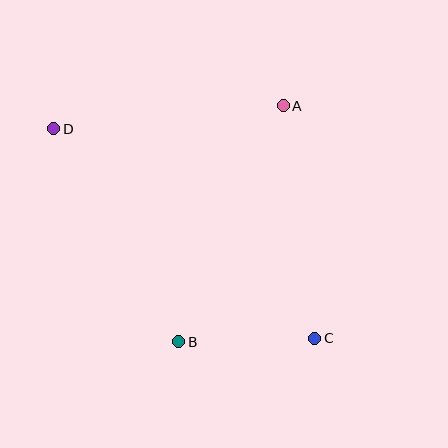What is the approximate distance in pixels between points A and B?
The distance between A and B is approximately 258 pixels.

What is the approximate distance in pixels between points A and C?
The distance between A and C is approximately 235 pixels.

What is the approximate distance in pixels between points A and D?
The distance between A and D is approximately 231 pixels.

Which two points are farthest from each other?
Points C and D are farthest from each other.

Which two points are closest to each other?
Points B and C are closest to each other.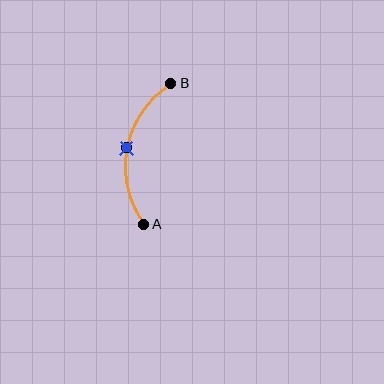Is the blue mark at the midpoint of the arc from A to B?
Yes. The blue mark lies on the arc at equal arc-length from both A and B — it is the arc midpoint.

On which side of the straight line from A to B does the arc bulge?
The arc bulges to the left of the straight line connecting A and B.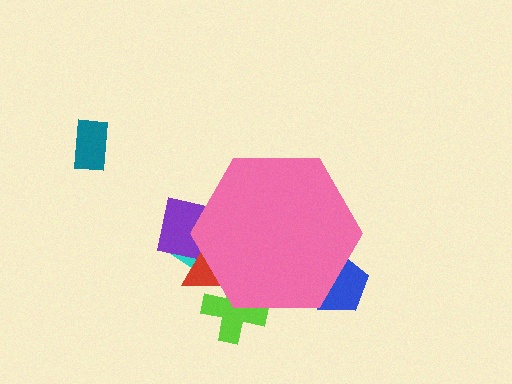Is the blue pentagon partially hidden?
Yes, the blue pentagon is partially hidden behind the pink hexagon.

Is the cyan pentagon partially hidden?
Yes, the cyan pentagon is partially hidden behind the pink hexagon.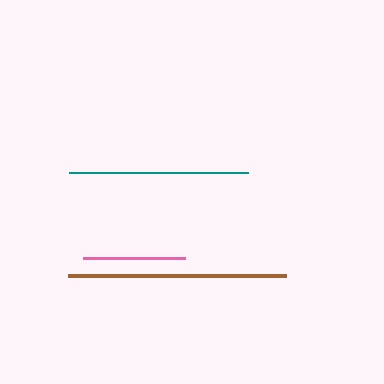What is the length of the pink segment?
The pink segment is approximately 102 pixels long.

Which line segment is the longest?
The brown line is the longest at approximately 218 pixels.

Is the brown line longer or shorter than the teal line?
The brown line is longer than the teal line.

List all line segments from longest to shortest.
From longest to shortest: brown, teal, pink.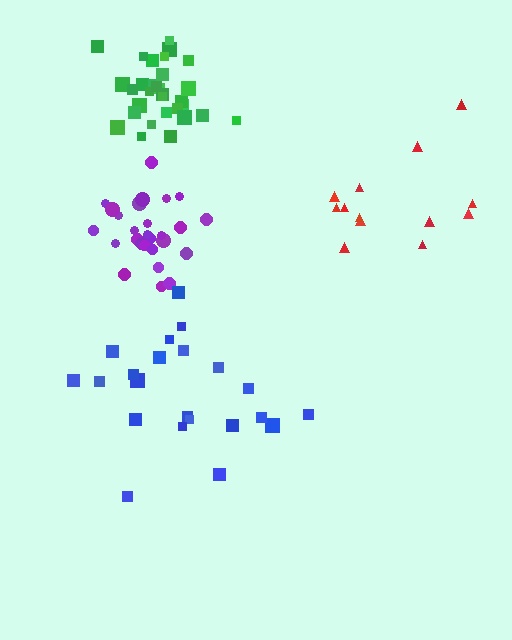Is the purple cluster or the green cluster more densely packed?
Green.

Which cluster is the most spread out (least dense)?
Red.